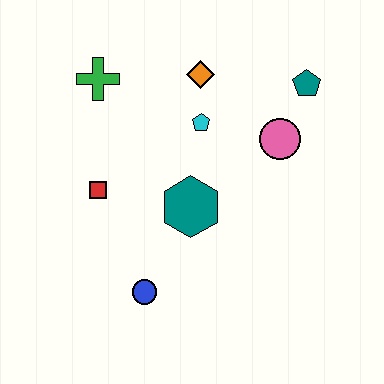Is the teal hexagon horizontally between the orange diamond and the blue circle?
Yes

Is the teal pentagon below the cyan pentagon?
No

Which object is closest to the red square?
The teal hexagon is closest to the red square.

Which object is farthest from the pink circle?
The blue circle is farthest from the pink circle.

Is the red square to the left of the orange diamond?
Yes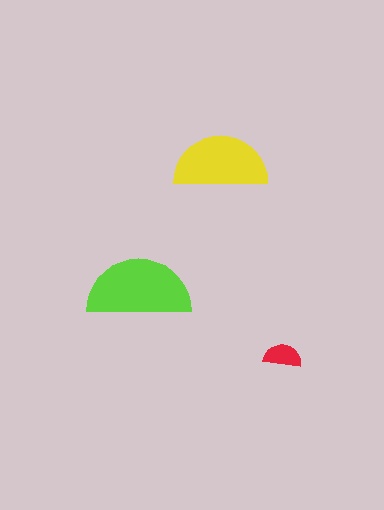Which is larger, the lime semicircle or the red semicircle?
The lime one.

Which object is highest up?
The yellow semicircle is topmost.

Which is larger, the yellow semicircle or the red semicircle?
The yellow one.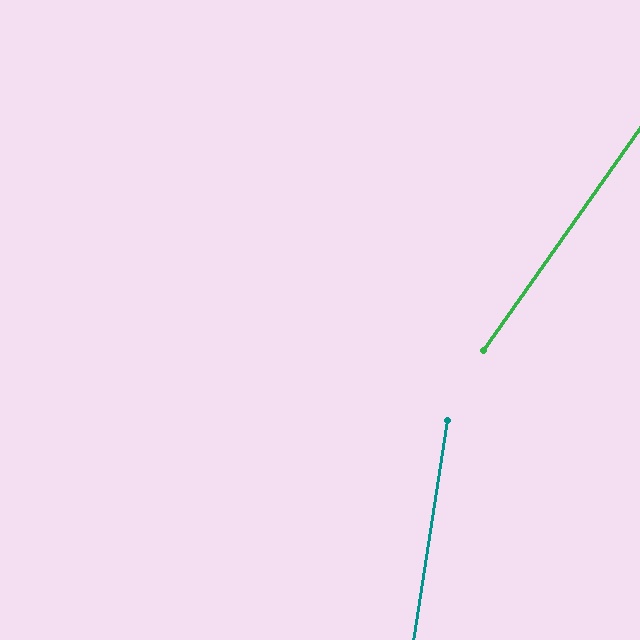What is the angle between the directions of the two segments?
Approximately 27 degrees.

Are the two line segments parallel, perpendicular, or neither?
Neither parallel nor perpendicular — they differ by about 27°.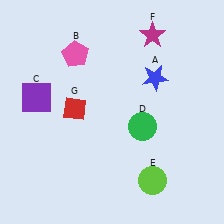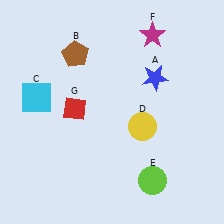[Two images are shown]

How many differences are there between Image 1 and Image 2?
There are 3 differences between the two images.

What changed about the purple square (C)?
In Image 1, C is purple. In Image 2, it changed to cyan.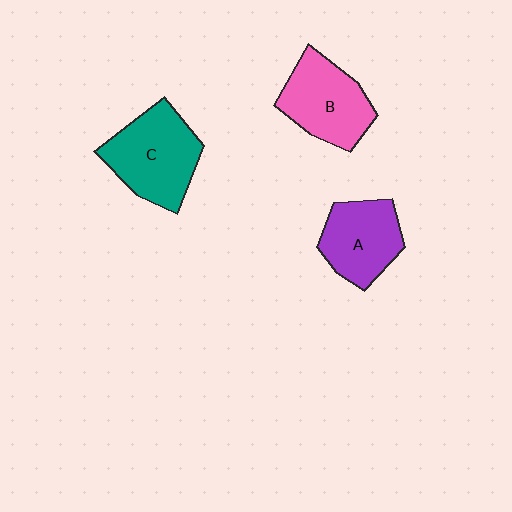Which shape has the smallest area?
Shape A (purple).